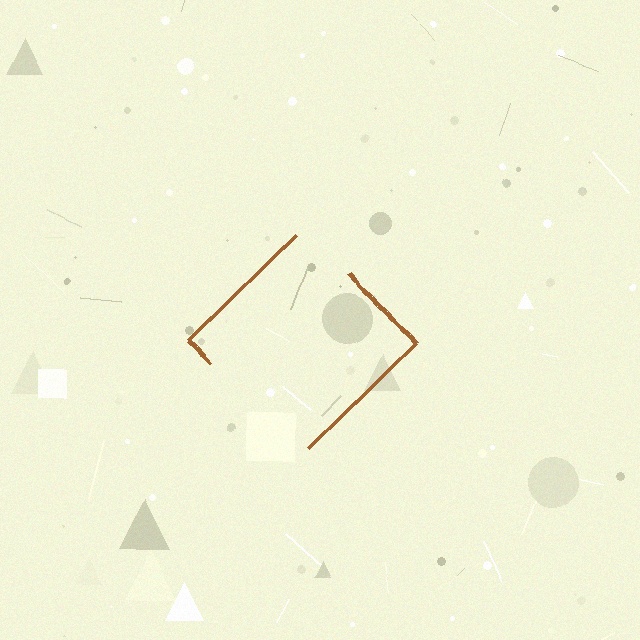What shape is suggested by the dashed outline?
The dashed outline suggests a diamond.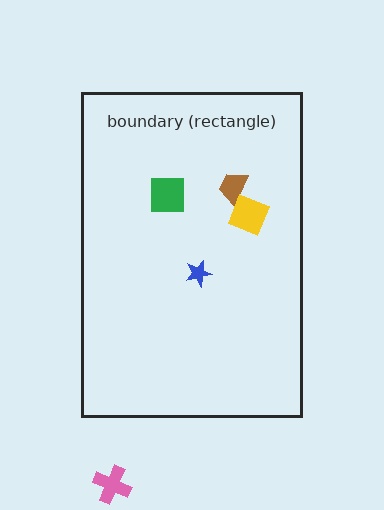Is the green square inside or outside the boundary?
Inside.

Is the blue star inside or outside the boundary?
Inside.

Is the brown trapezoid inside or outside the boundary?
Inside.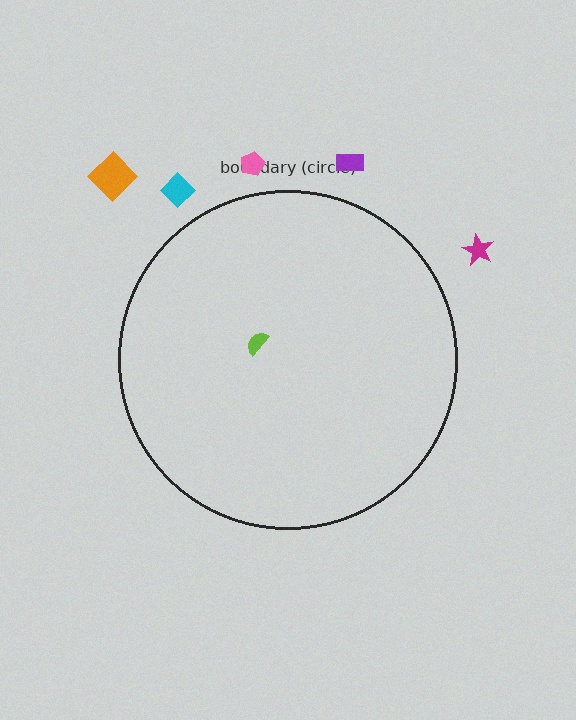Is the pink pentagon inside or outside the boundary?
Outside.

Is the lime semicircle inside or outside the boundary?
Inside.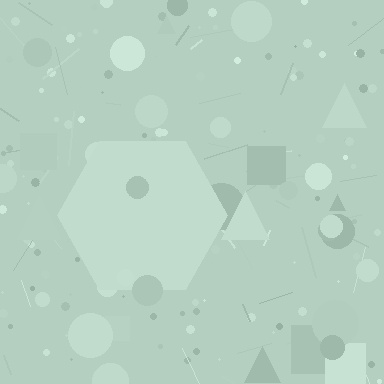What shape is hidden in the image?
A hexagon is hidden in the image.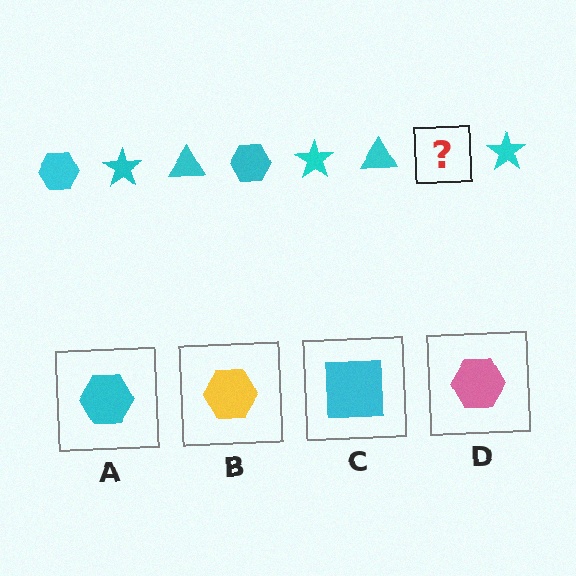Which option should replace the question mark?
Option A.